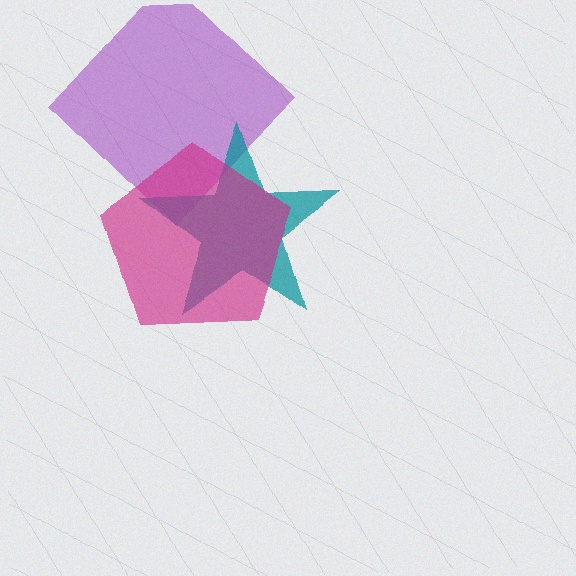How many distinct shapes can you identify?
There are 3 distinct shapes: a purple diamond, a teal star, a magenta pentagon.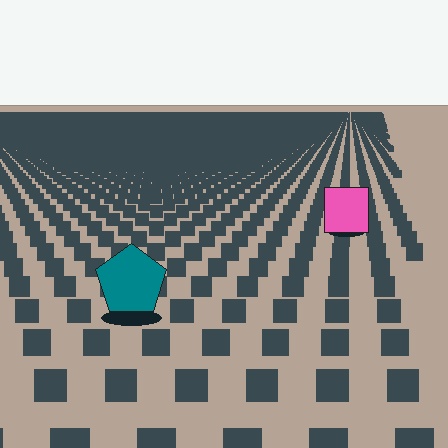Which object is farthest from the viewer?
The pink square is farthest from the viewer. It appears smaller and the ground texture around it is denser.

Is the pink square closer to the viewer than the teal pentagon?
No. The teal pentagon is closer — you can tell from the texture gradient: the ground texture is coarser near it.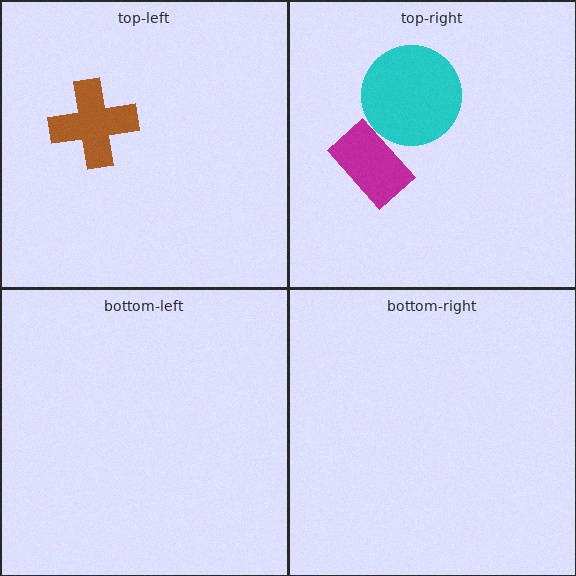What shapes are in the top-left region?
The brown cross.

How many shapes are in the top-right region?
2.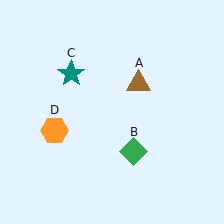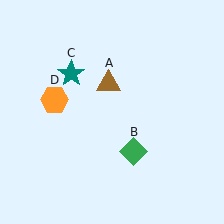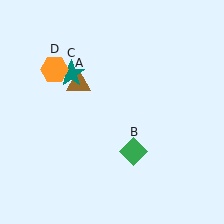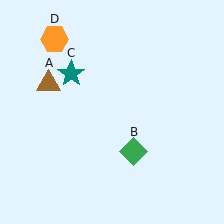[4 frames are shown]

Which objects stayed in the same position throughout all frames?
Green diamond (object B) and teal star (object C) remained stationary.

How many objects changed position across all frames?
2 objects changed position: brown triangle (object A), orange hexagon (object D).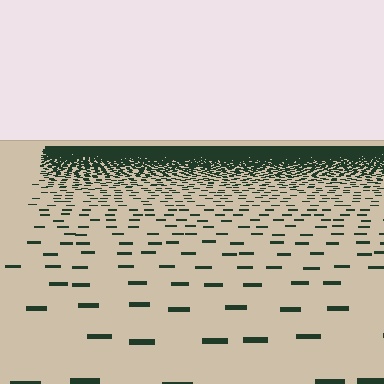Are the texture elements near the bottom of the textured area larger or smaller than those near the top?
Larger. Near the bottom, elements are closer to the viewer and appear at a bigger on-screen size.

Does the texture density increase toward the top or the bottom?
Density increases toward the top.